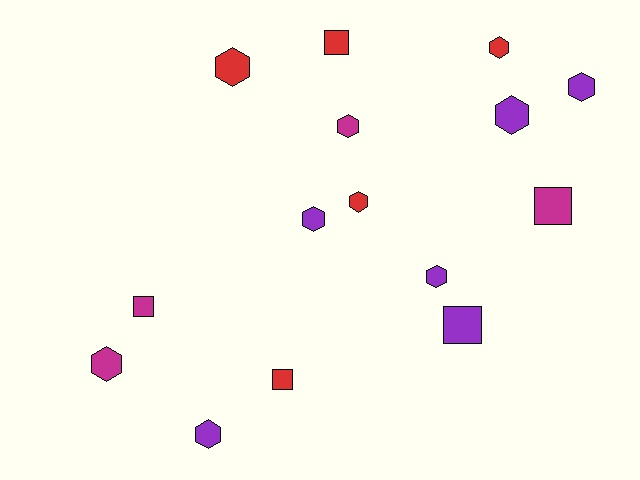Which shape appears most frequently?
Hexagon, with 10 objects.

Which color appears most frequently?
Purple, with 6 objects.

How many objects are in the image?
There are 15 objects.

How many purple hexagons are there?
There are 5 purple hexagons.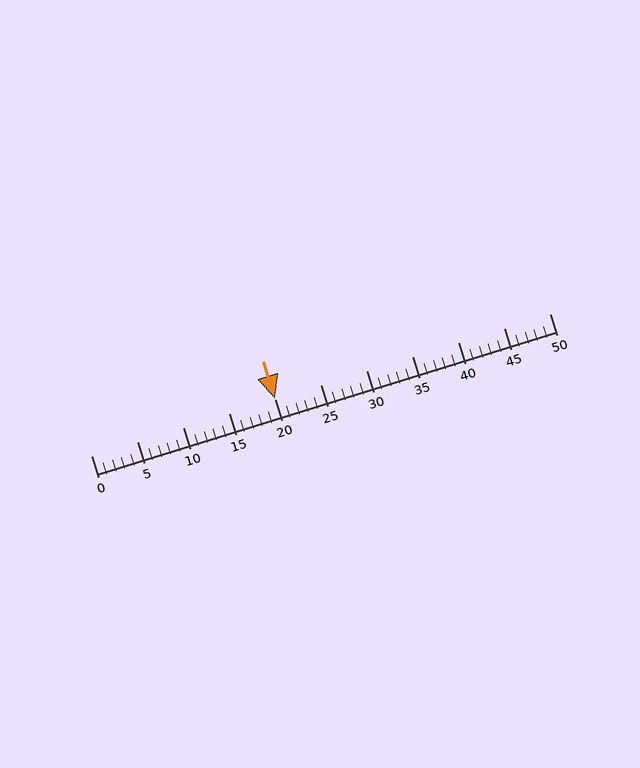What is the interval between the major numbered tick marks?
The major tick marks are spaced 5 units apart.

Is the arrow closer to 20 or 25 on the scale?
The arrow is closer to 20.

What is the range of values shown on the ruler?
The ruler shows values from 0 to 50.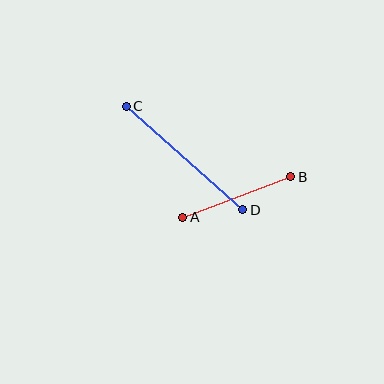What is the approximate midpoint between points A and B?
The midpoint is at approximately (237, 197) pixels.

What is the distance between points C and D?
The distance is approximately 156 pixels.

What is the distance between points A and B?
The distance is approximately 116 pixels.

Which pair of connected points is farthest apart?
Points C and D are farthest apart.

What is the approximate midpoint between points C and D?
The midpoint is at approximately (185, 158) pixels.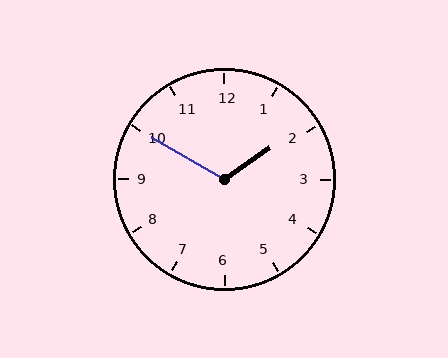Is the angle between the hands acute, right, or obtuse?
It is obtuse.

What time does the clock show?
1:50.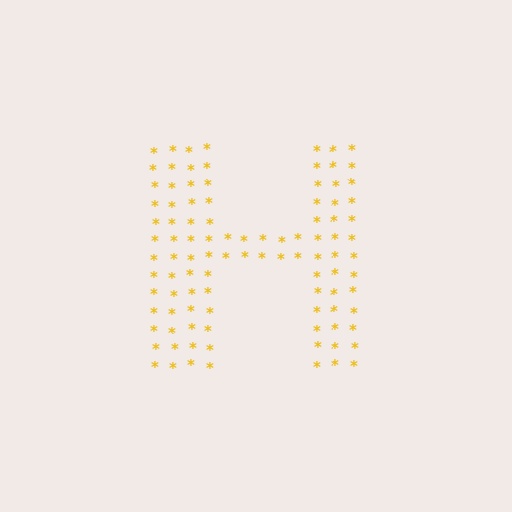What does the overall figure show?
The overall figure shows the letter H.